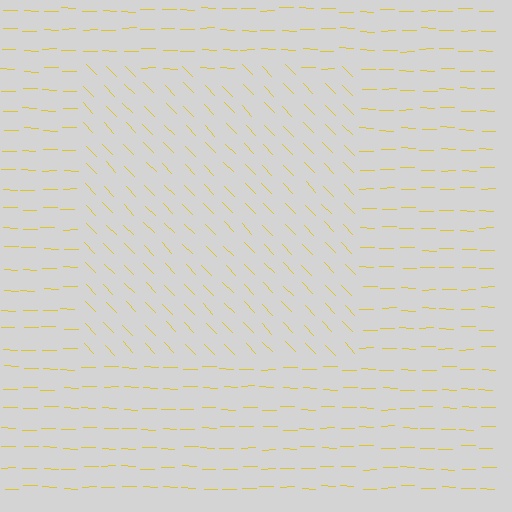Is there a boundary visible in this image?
Yes, there is a texture boundary formed by a change in line orientation.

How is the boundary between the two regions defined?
The boundary is defined purely by a change in line orientation (approximately 45 degrees difference). All lines are the same color and thickness.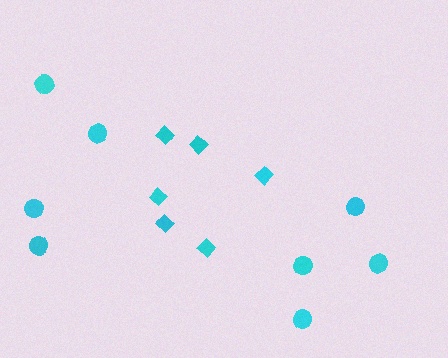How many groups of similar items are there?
There are 2 groups: one group of circles (8) and one group of diamonds (6).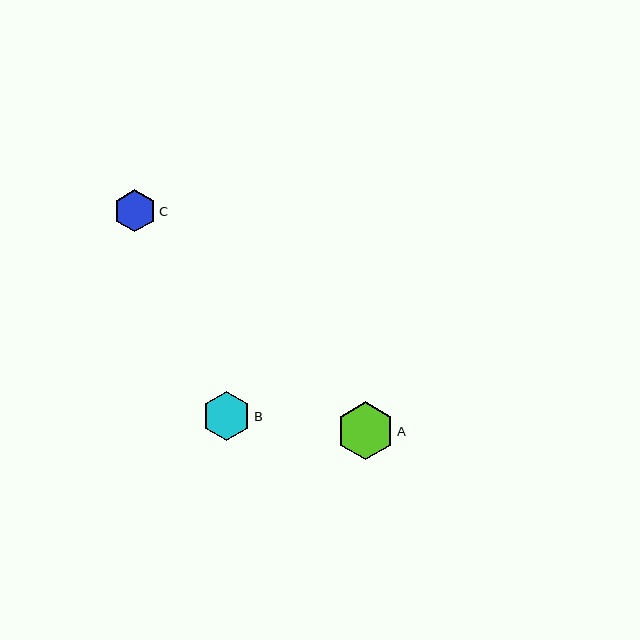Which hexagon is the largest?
Hexagon A is the largest with a size of approximately 58 pixels.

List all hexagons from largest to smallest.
From largest to smallest: A, B, C.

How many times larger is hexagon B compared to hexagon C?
Hexagon B is approximately 1.2 times the size of hexagon C.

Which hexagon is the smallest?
Hexagon C is the smallest with a size of approximately 42 pixels.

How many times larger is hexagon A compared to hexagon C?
Hexagon A is approximately 1.4 times the size of hexagon C.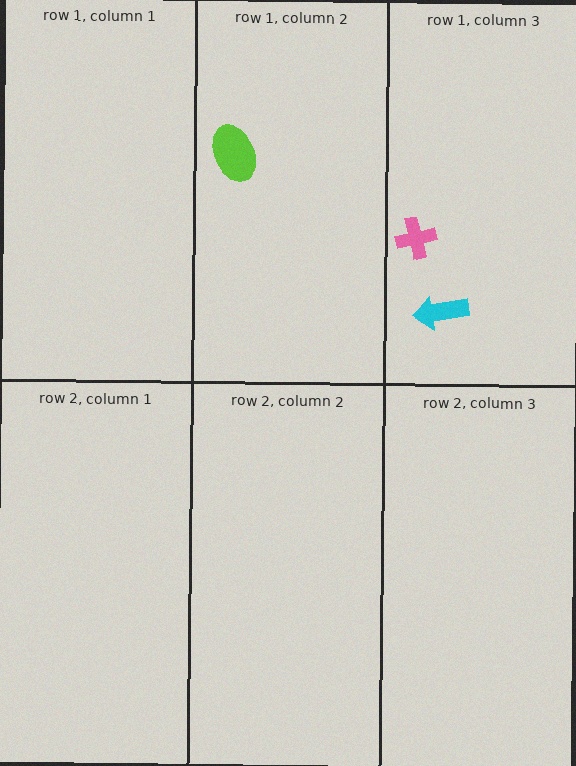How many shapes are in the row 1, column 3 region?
2.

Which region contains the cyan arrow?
The row 1, column 3 region.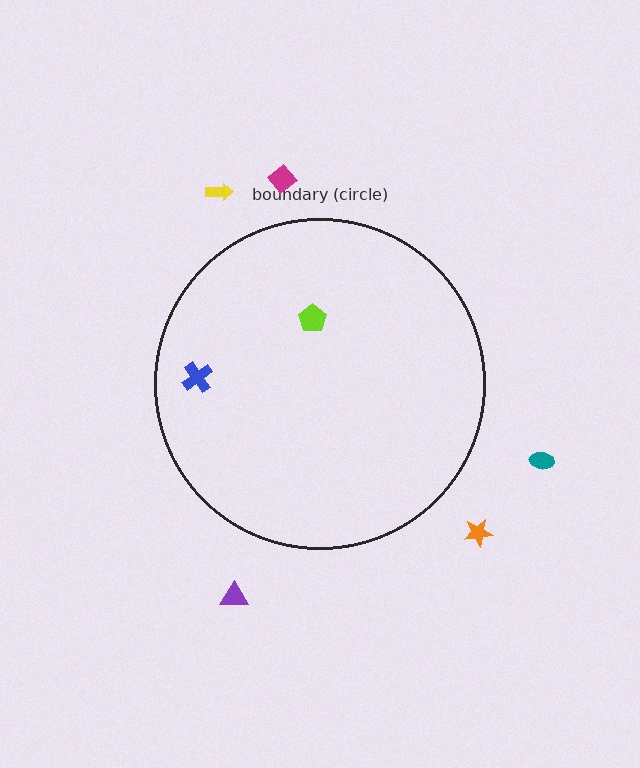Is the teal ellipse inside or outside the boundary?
Outside.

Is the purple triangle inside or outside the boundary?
Outside.